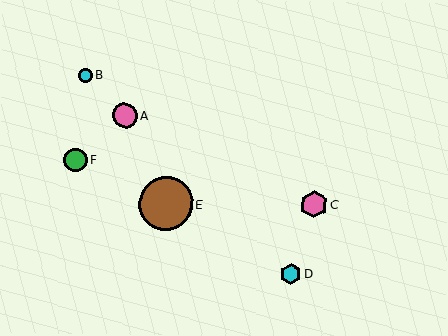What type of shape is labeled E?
Shape E is a brown circle.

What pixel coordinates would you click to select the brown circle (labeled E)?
Click at (166, 204) to select the brown circle E.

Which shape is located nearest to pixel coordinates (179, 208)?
The brown circle (labeled E) at (166, 204) is nearest to that location.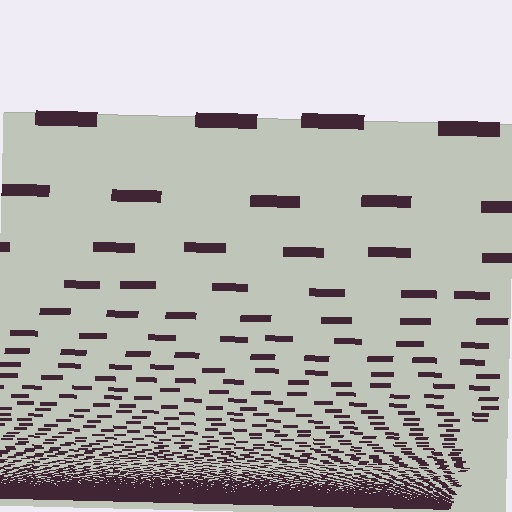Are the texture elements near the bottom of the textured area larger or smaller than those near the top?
Smaller. The gradient is inverted — elements near the bottom are smaller and denser.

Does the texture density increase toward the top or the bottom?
Density increases toward the bottom.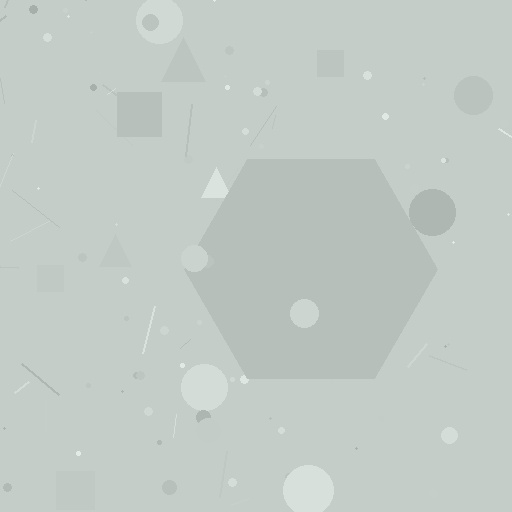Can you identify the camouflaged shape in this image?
The camouflaged shape is a hexagon.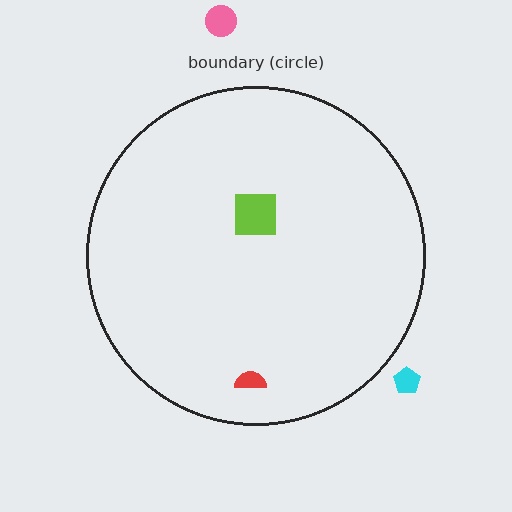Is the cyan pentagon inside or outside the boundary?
Outside.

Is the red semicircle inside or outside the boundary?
Inside.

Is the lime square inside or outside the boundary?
Inside.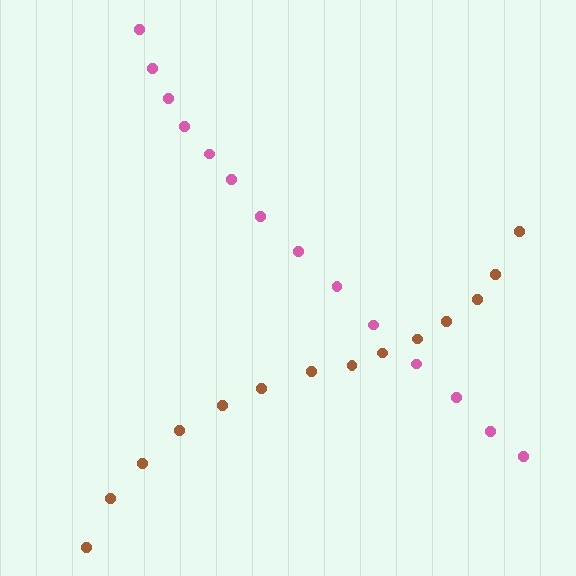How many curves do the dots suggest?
There are 2 distinct paths.